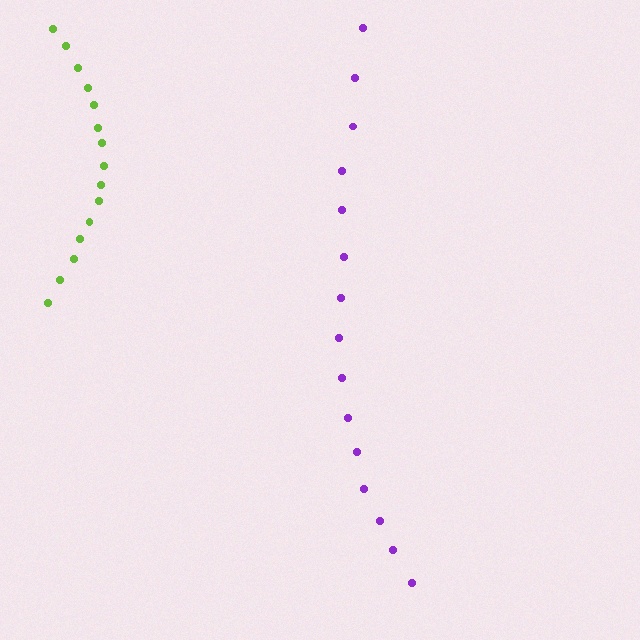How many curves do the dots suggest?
There are 2 distinct paths.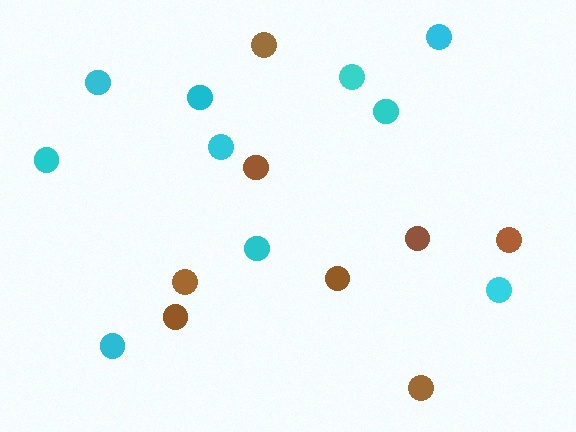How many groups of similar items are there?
There are 2 groups: one group of cyan circles (10) and one group of brown circles (8).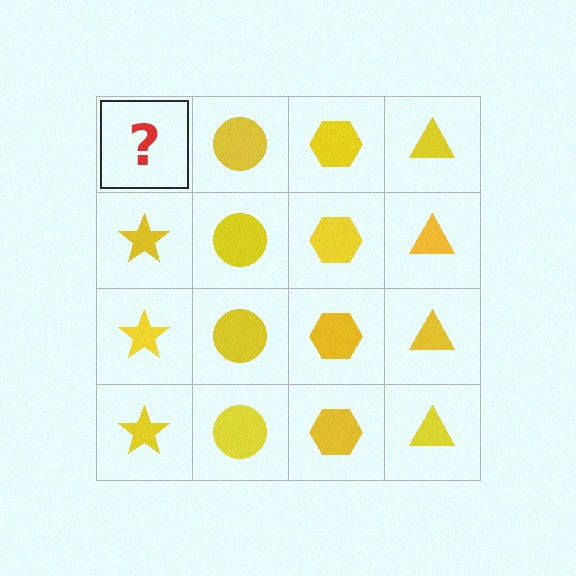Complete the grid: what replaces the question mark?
The question mark should be replaced with a yellow star.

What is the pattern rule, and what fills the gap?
The rule is that each column has a consistent shape. The gap should be filled with a yellow star.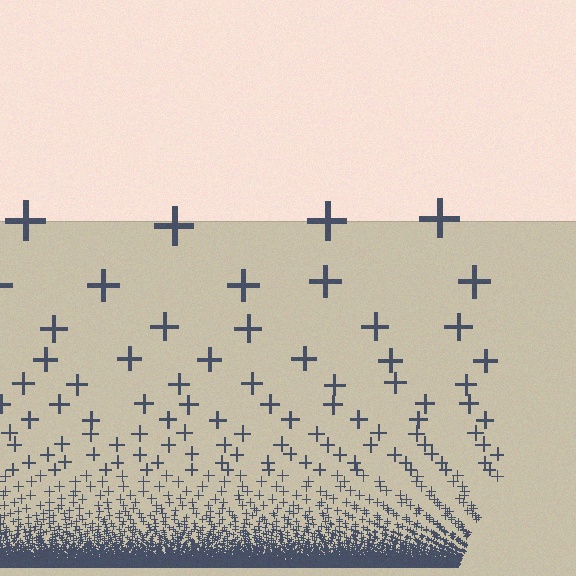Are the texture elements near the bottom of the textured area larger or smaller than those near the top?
Smaller. The gradient is inverted — elements near the bottom are smaller and denser.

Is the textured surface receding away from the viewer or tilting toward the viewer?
The surface appears to tilt toward the viewer. Texture elements get larger and sparser toward the top.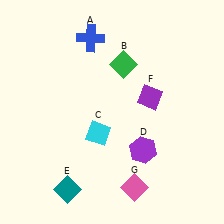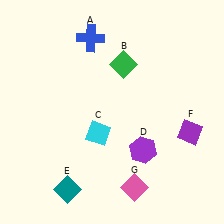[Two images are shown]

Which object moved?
The purple diamond (F) moved right.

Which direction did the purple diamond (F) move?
The purple diamond (F) moved right.